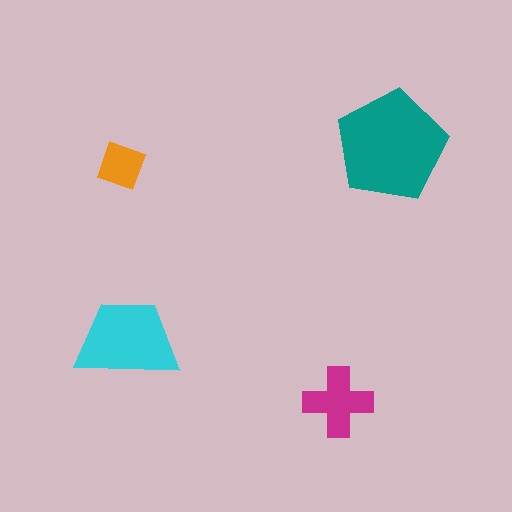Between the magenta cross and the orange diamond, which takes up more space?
The magenta cross.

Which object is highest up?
The teal pentagon is topmost.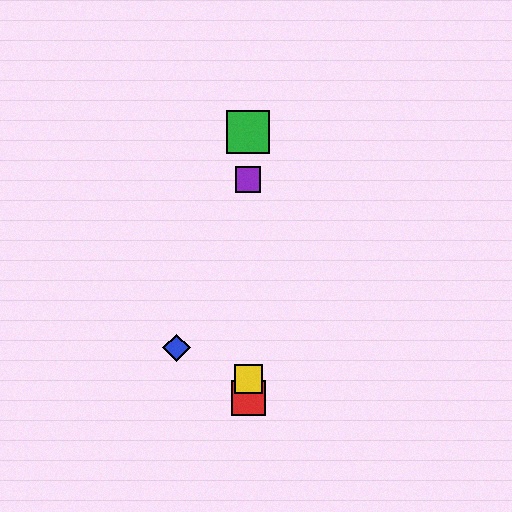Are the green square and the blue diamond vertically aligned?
No, the green square is at x≈248 and the blue diamond is at x≈177.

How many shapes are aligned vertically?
4 shapes (the red square, the green square, the yellow square, the purple square) are aligned vertically.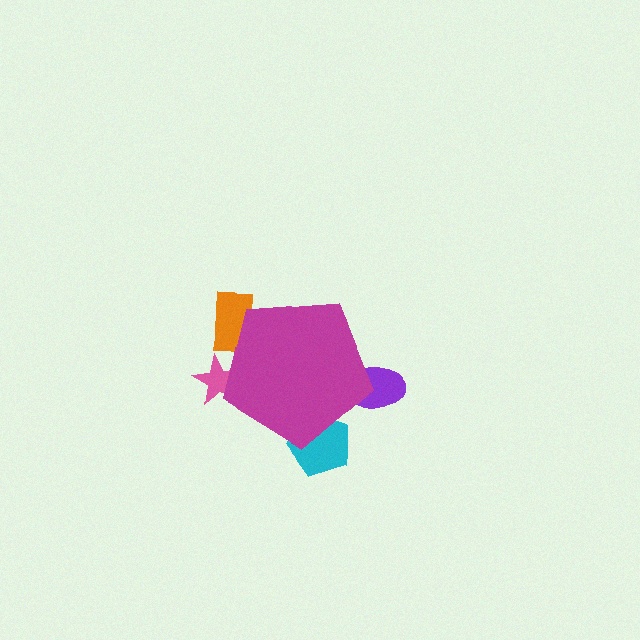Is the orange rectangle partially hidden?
Yes, the orange rectangle is partially hidden behind the magenta pentagon.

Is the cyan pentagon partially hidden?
Yes, the cyan pentagon is partially hidden behind the magenta pentagon.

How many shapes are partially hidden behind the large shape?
4 shapes are partially hidden.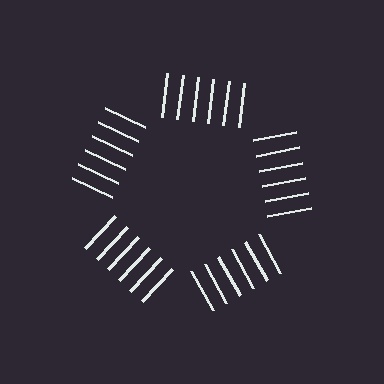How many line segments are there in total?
30 — 6 along each of the 5 edges.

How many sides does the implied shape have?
5 sides — the line-ends trace a pentagon.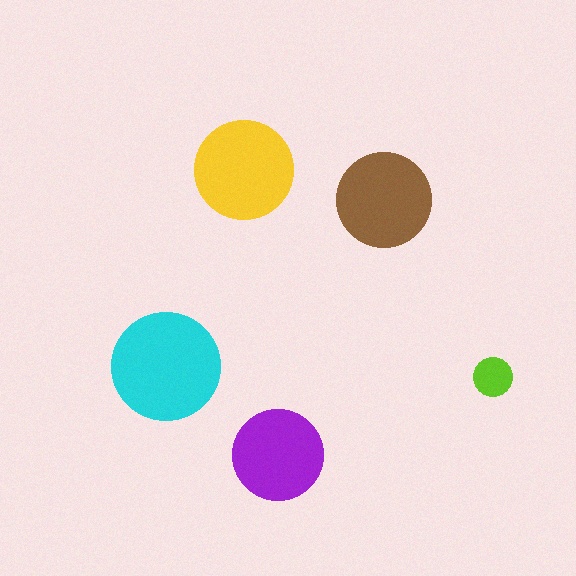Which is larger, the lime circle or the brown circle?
The brown one.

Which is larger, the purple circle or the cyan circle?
The cyan one.